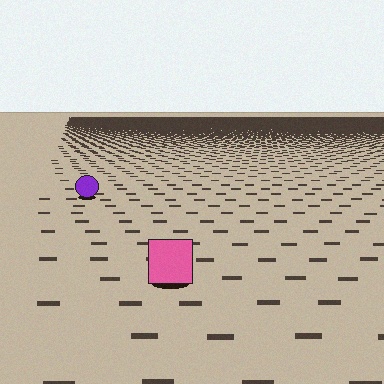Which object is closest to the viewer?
The pink square is closest. The texture marks near it are larger and more spread out.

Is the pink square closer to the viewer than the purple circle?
Yes. The pink square is closer — you can tell from the texture gradient: the ground texture is coarser near it.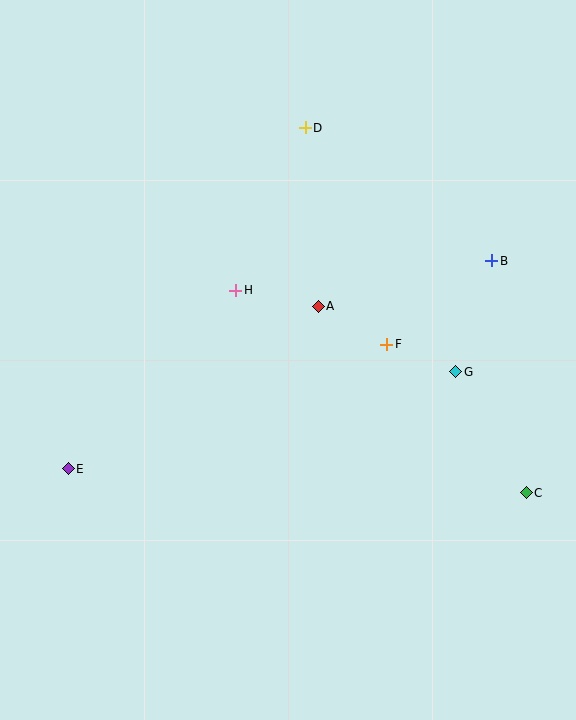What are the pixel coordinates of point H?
Point H is at (236, 290).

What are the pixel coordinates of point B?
Point B is at (492, 261).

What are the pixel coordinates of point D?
Point D is at (305, 128).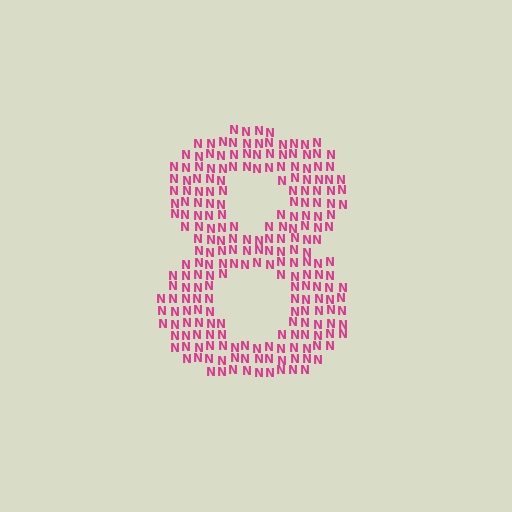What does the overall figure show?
The overall figure shows the digit 8.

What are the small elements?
The small elements are letter N's.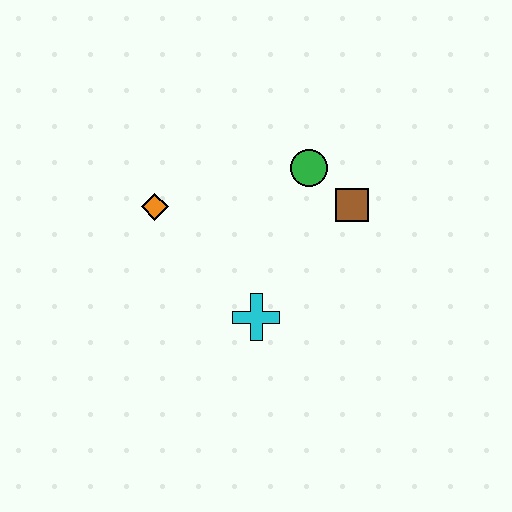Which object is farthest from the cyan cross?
The green circle is farthest from the cyan cross.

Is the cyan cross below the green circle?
Yes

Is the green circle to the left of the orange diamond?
No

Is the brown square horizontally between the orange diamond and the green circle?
No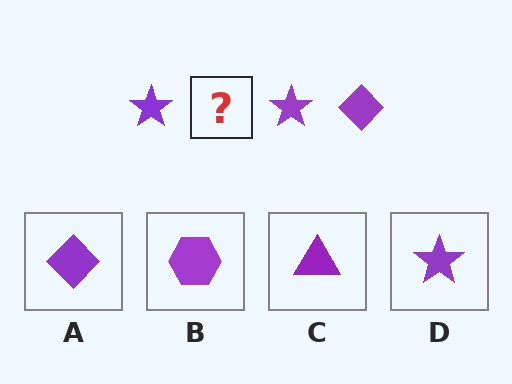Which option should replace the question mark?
Option A.